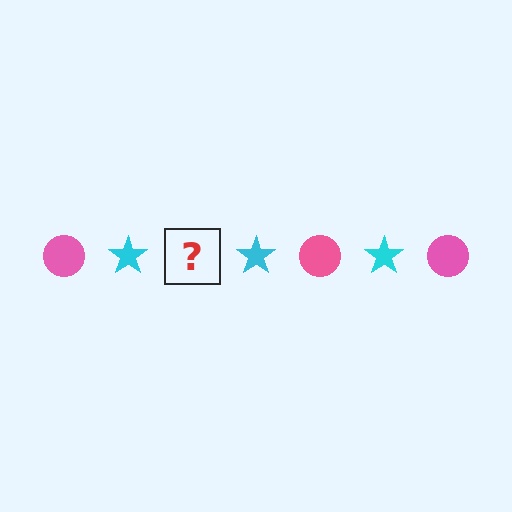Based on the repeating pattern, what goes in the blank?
The blank should be a pink circle.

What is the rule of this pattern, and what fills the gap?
The rule is that the pattern alternates between pink circle and cyan star. The gap should be filled with a pink circle.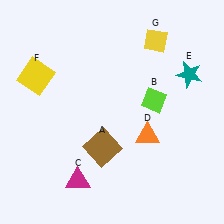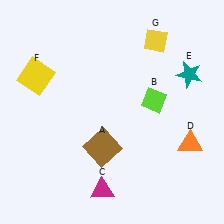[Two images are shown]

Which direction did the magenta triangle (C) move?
The magenta triangle (C) moved right.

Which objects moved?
The objects that moved are: the magenta triangle (C), the orange triangle (D).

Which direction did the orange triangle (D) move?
The orange triangle (D) moved right.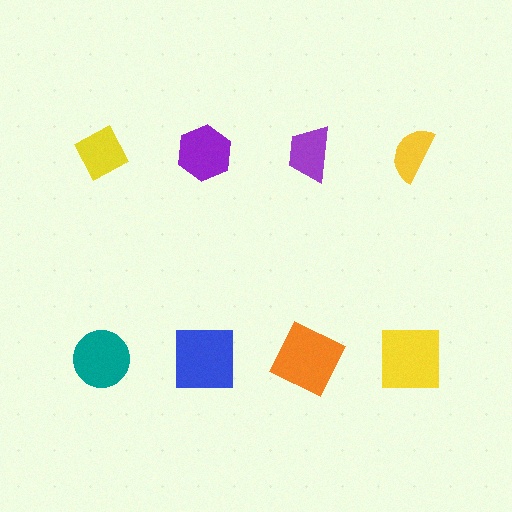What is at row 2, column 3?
An orange square.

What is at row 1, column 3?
A purple trapezoid.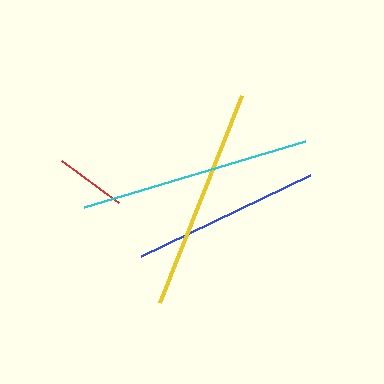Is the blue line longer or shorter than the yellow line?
The yellow line is longer than the blue line.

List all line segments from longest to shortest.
From longest to shortest: cyan, yellow, blue, red.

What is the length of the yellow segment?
The yellow segment is approximately 222 pixels long.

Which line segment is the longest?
The cyan line is the longest at approximately 230 pixels.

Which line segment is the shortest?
The red line is the shortest at approximately 71 pixels.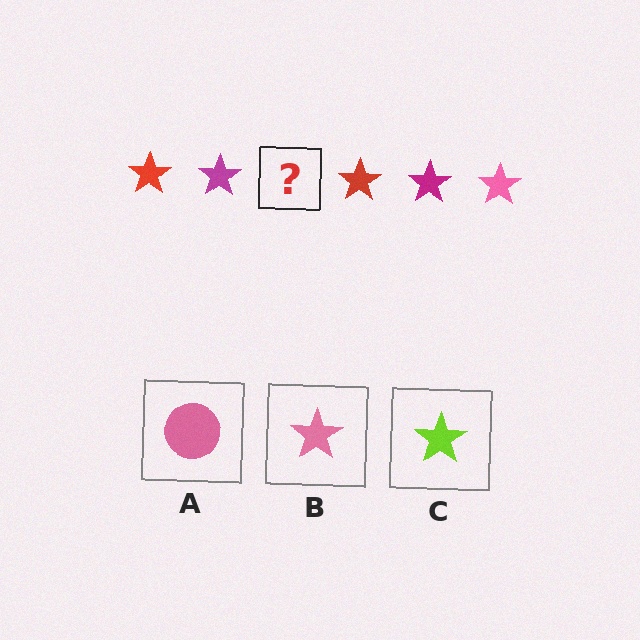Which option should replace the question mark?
Option B.